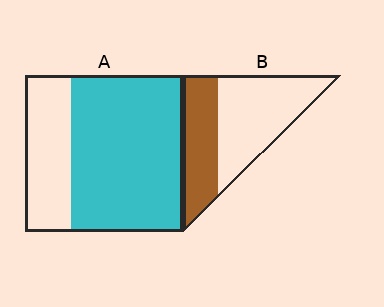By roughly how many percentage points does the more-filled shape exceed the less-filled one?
By roughly 30 percentage points (A over B).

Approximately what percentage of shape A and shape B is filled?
A is approximately 70% and B is approximately 40%.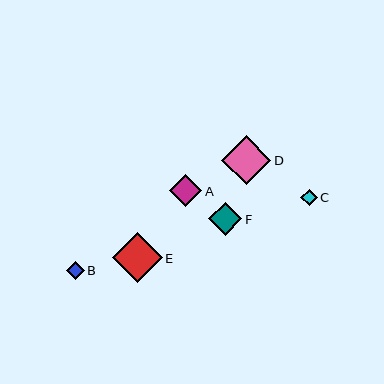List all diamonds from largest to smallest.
From largest to smallest: E, D, F, A, B, C.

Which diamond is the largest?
Diamond E is the largest with a size of approximately 50 pixels.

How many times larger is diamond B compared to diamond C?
Diamond B is approximately 1.1 times the size of diamond C.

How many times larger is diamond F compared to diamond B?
Diamond F is approximately 1.8 times the size of diamond B.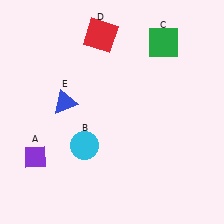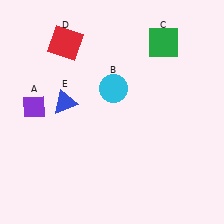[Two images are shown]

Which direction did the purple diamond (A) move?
The purple diamond (A) moved up.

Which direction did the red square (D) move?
The red square (D) moved left.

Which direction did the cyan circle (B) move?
The cyan circle (B) moved up.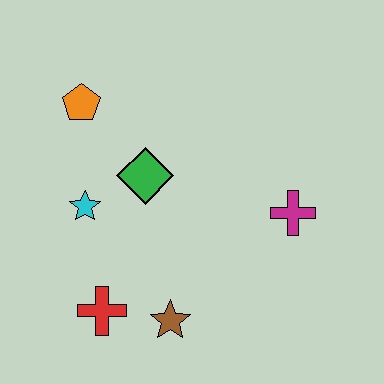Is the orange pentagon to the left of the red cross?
Yes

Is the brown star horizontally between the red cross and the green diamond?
No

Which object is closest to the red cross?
The brown star is closest to the red cross.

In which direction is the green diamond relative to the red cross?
The green diamond is above the red cross.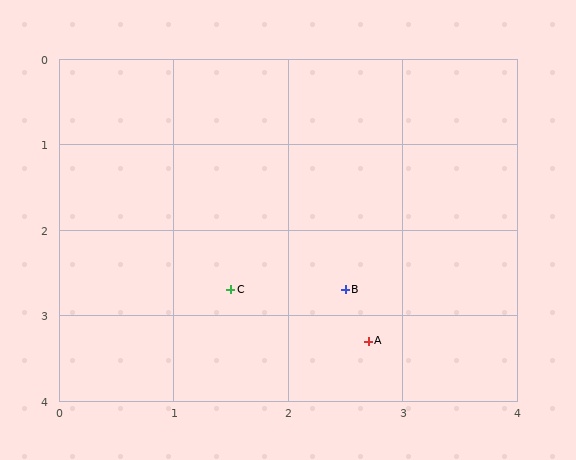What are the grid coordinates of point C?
Point C is at approximately (1.5, 2.7).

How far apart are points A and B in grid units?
Points A and B are about 0.6 grid units apart.